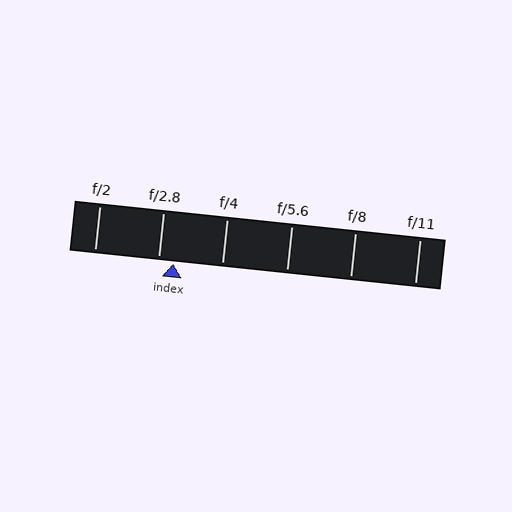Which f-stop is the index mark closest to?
The index mark is closest to f/2.8.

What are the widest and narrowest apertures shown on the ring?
The widest aperture shown is f/2 and the narrowest is f/11.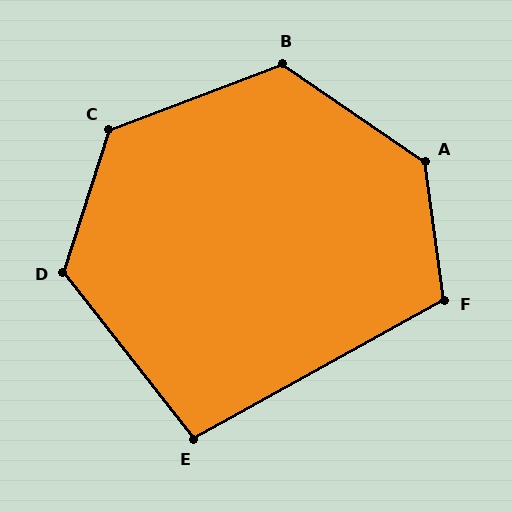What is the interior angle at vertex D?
Approximately 124 degrees (obtuse).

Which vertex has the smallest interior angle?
E, at approximately 99 degrees.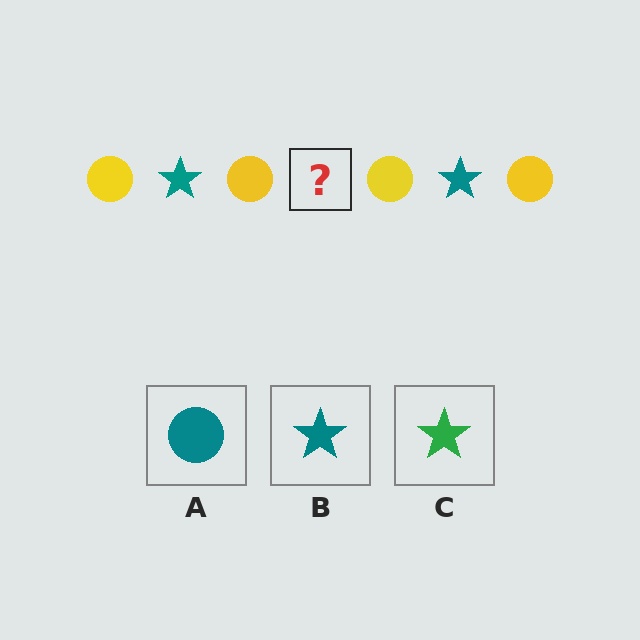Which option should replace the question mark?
Option B.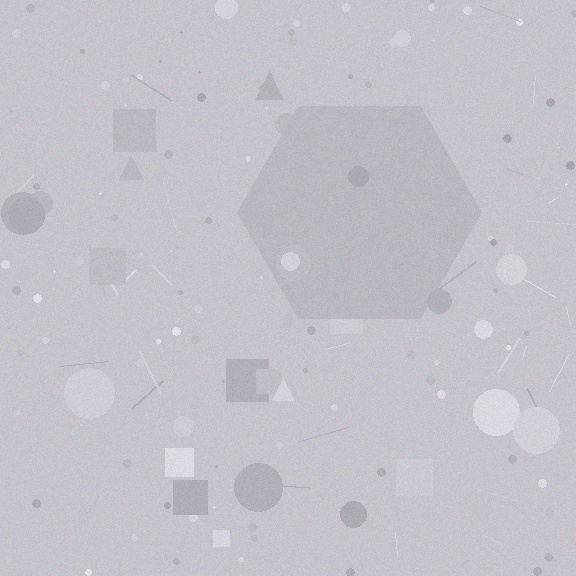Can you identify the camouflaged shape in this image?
The camouflaged shape is a hexagon.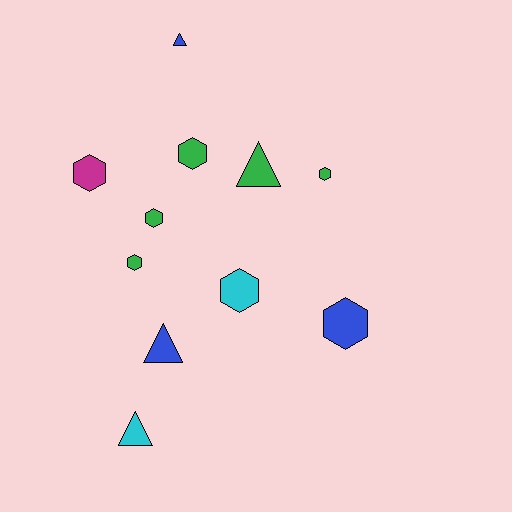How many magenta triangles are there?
There are no magenta triangles.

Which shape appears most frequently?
Hexagon, with 7 objects.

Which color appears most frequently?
Green, with 5 objects.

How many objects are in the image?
There are 11 objects.